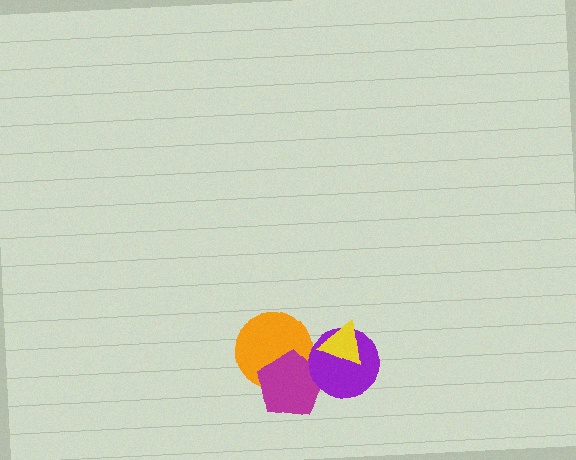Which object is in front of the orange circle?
The magenta pentagon is in front of the orange circle.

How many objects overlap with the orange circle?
1 object overlaps with the orange circle.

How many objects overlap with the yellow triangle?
1 object overlaps with the yellow triangle.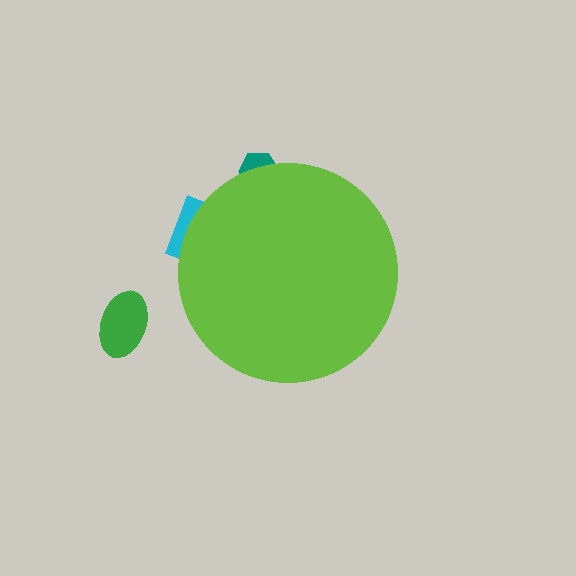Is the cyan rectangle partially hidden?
Yes, the cyan rectangle is partially hidden behind the lime circle.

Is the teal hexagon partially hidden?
Yes, the teal hexagon is partially hidden behind the lime circle.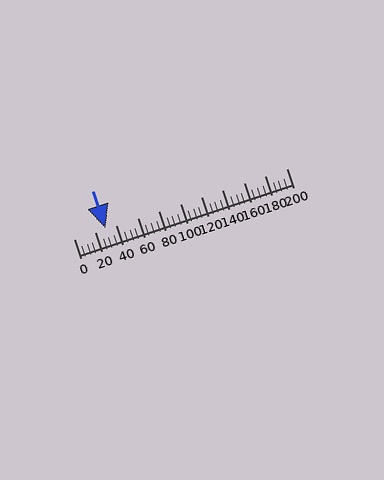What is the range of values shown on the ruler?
The ruler shows values from 0 to 200.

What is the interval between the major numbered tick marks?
The major tick marks are spaced 20 units apart.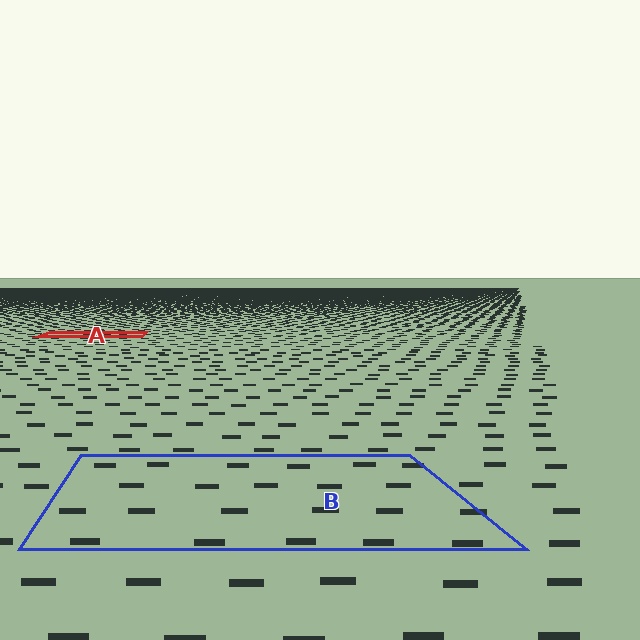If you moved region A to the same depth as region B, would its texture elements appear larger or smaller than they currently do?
They would appear larger. At a closer depth, the same texture elements are projected at a bigger on-screen size.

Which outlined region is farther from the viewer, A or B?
Region A is farther from the viewer — the texture elements inside it appear smaller and more densely packed.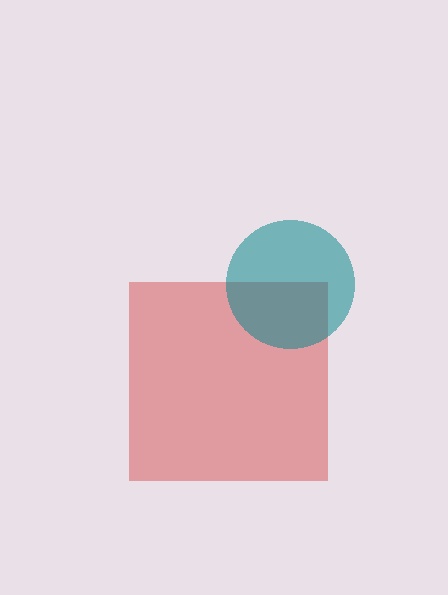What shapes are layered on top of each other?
The layered shapes are: a red square, a teal circle.